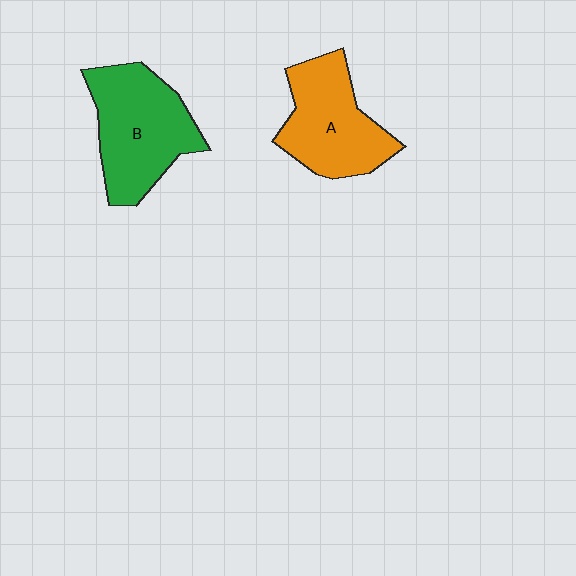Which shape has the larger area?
Shape B (green).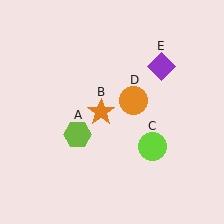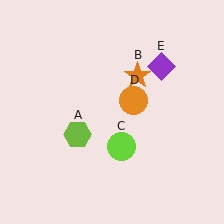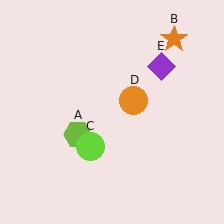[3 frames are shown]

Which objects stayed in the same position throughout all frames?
Lime hexagon (object A) and orange circle (object D) and purple diamond (object E) remained stationary.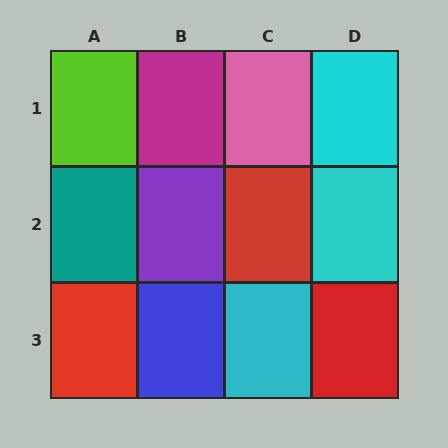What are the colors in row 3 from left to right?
Red, blue, cyan, red.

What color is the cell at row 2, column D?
Cyan.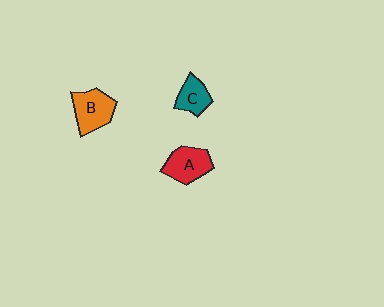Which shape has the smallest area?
Shape C (teal).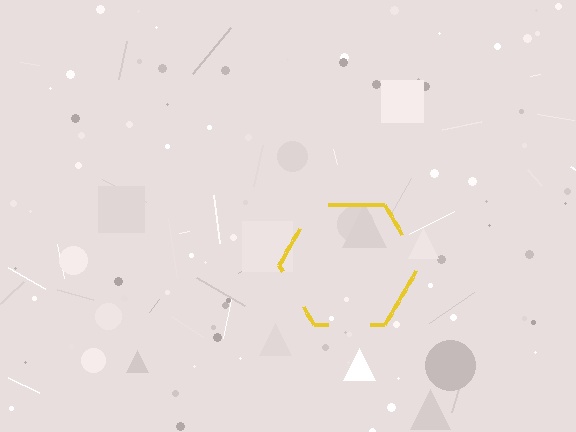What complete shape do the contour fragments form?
The contour fragments form a hexagon.